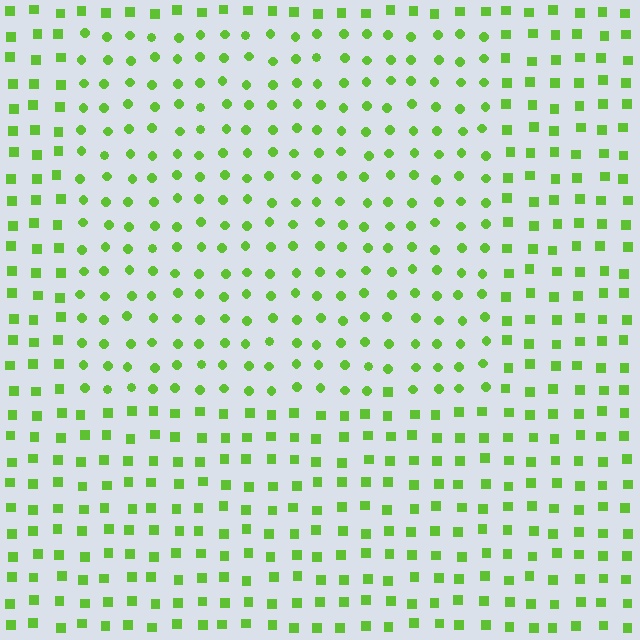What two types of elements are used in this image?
The image uses circles inside the rectangle region and squares outside it.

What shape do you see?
I see a rectangle.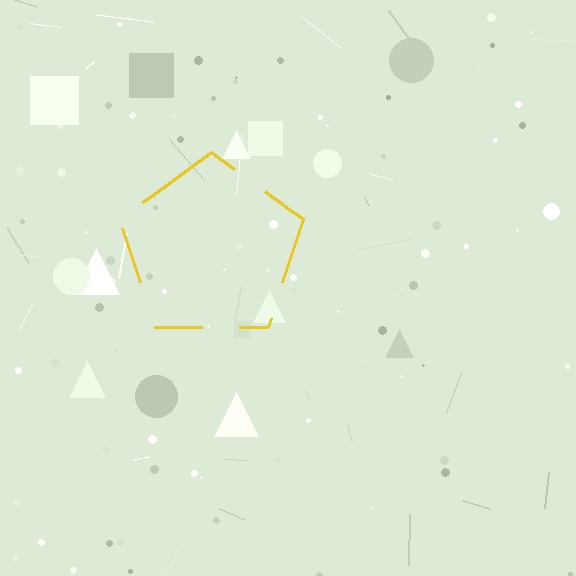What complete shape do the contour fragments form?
The contour fragments form a pentagon.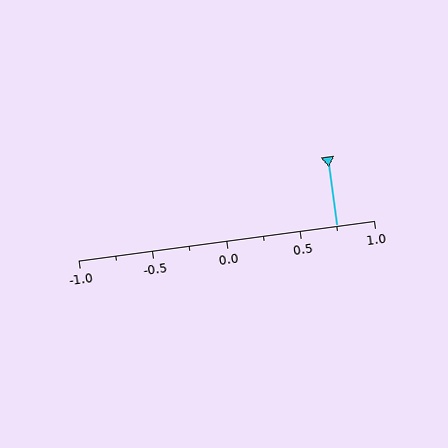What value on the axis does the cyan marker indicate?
The marker indicates approximately 0.75.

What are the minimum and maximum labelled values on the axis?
The axis runs from -1.0 to 1.0.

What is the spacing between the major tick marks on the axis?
The major ticks are spaced 0.5 apart.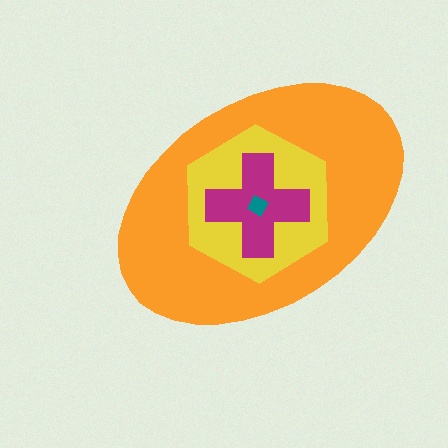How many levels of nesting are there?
4.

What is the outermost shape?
The orange ellipse.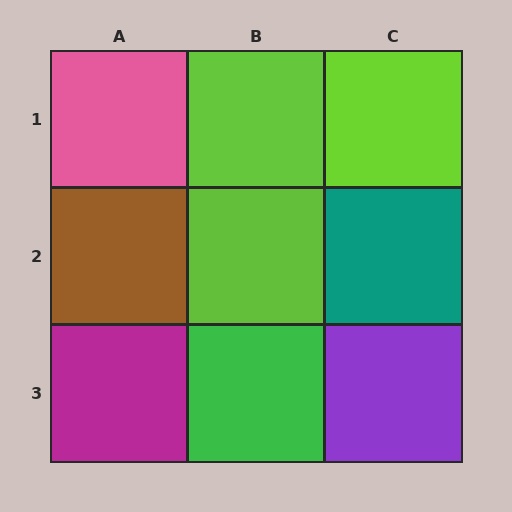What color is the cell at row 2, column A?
Brown.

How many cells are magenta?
1 cell is magenta.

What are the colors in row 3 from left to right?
Magenta, green, purple.